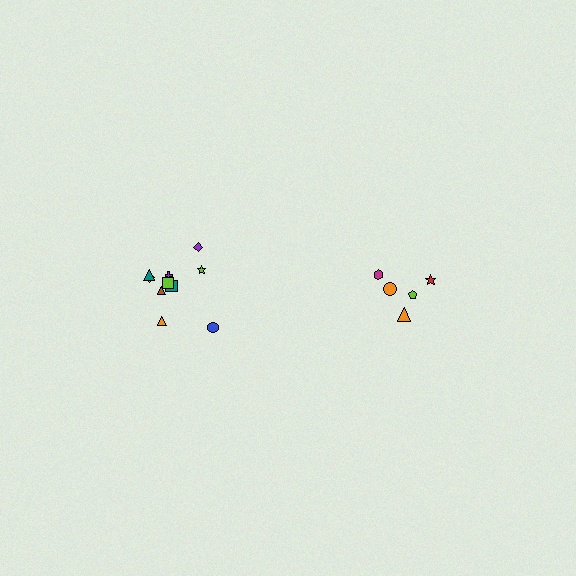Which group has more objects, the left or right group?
The left group.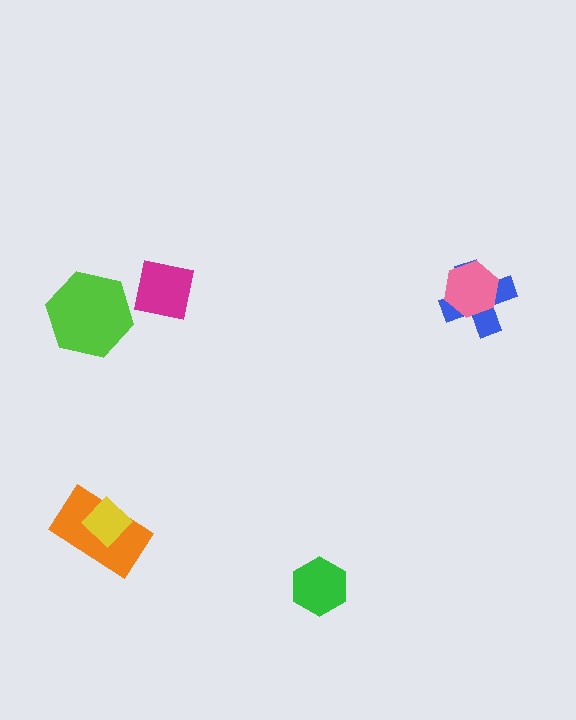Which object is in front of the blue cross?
The pink hexagon is in front of the blue cross.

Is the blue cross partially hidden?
Yes, it is partially covered by another shape.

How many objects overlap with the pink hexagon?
1 object overlaps with the pink hexagon.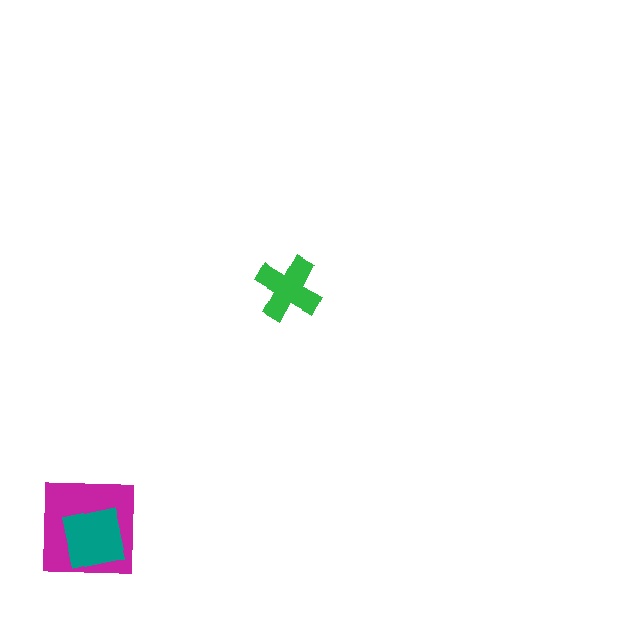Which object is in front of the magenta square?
The teal square is in front of the magenta square.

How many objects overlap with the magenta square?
1 object overlaps with the magenta square.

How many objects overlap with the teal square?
1 object overlaps with the teal square.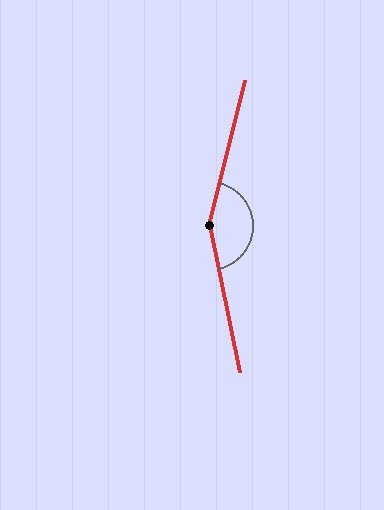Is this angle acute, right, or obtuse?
It is obtuse.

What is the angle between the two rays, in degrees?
Approximately 155 degrees.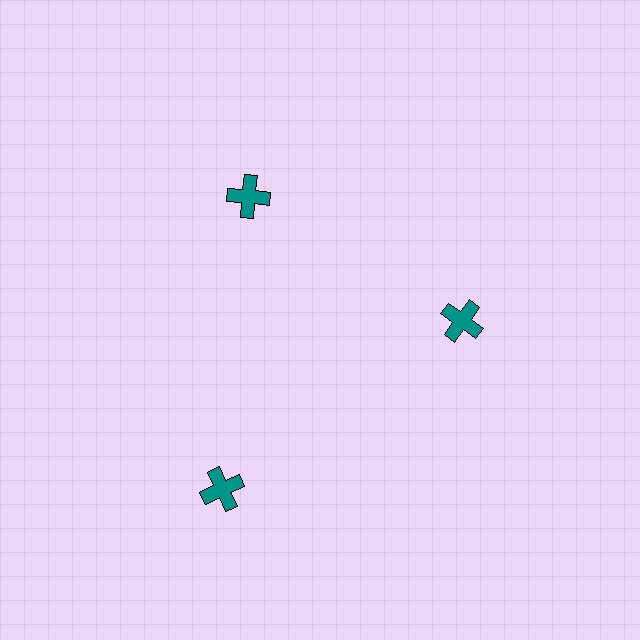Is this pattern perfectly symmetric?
No. The 3 teal crosses are arranged in a ring, but one element near the 7 o'clock position is pushed outward from the center, breaking the 3-fold rotational symmetry.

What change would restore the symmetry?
The symmetry would be restored by moving it inward, back onto the ring so that all 3 crosses sit at equal angles and equal distance from the center.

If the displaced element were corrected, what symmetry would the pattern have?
It would have 3-fold rotational symmetry — the pattern would map onto itself every 120 degrees.